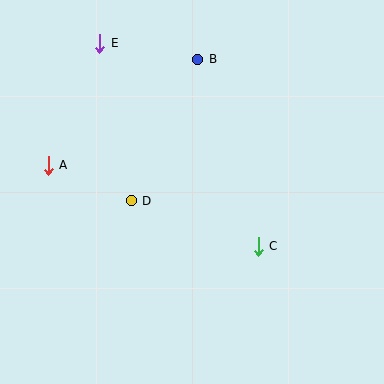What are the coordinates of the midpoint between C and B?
The midpoint between C and B is at (228, 153).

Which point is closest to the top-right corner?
Point B is closest to the top-right corner.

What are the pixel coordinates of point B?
Point B is at (198, 59).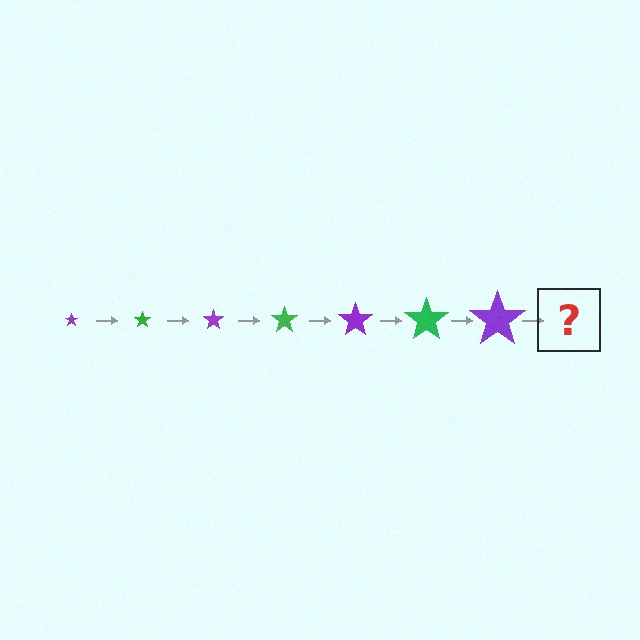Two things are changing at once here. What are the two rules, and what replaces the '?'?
The two rules are that the star grows larger each step and the color cycles through purple and green. The '?' should be a green star, larger than the previous one.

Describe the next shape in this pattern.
It should be a green star, larger than the previous one.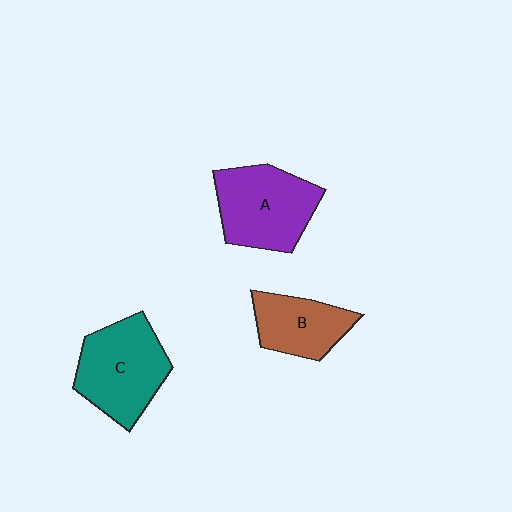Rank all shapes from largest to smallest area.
From largest to smallest: C (teal), A (purple), B (brown).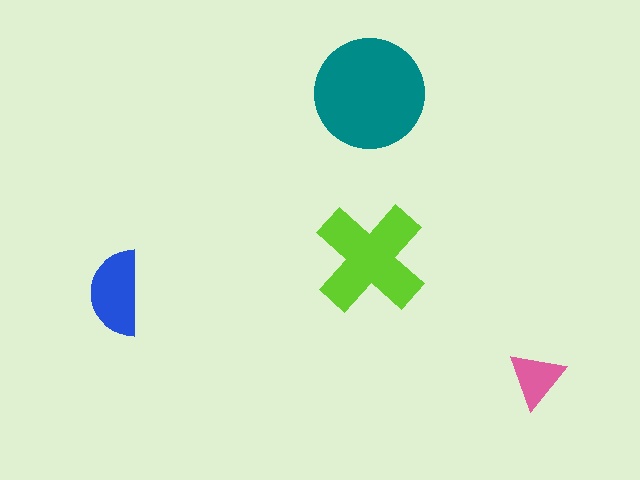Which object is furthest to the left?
The blue semicircle is leftmost.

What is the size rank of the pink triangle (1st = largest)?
4th.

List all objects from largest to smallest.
The teal circle, the lime cross, the blue semicircle, the pink triangle.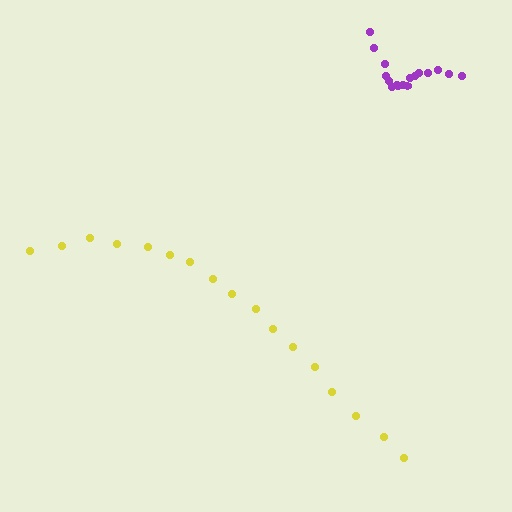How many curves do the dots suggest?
There are 2 distinct paths.